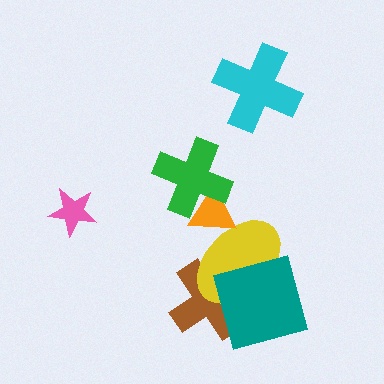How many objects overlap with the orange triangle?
2 objects overlap with the orange triangle.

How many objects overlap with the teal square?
2 objects overlap with the teal square.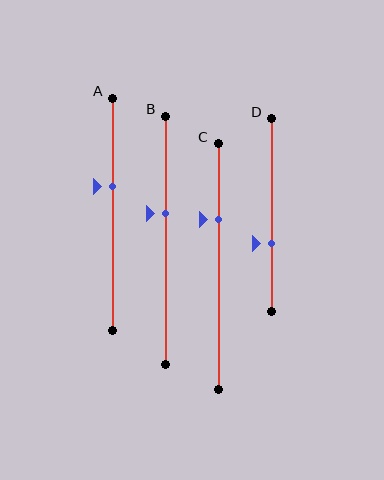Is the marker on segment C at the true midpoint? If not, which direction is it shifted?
No, the marker on segment C is shifted upward by about 19% of the segment length.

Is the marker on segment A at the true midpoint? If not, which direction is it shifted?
No, the marker on segment A is shifted upward by about 12% of the segment length.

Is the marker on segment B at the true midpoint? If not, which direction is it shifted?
No, the marker on segment B is shifted upward by about 11% of the segment length.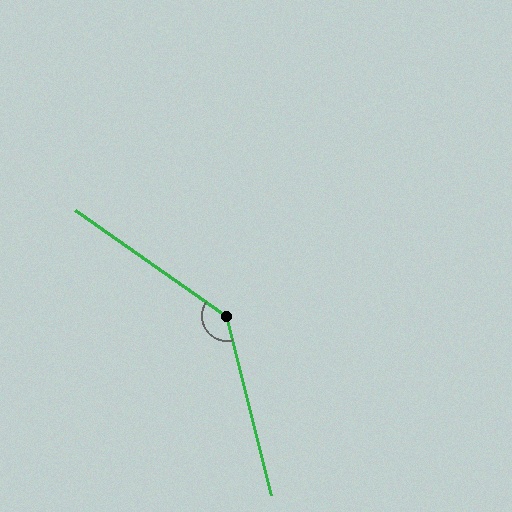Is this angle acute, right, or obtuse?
It is obtuse.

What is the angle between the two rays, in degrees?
Approximately 139 degrees.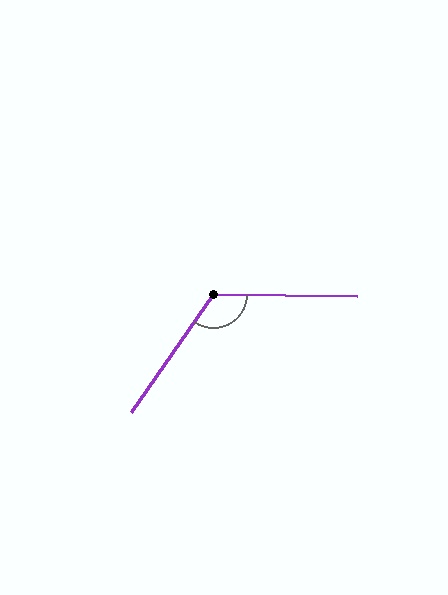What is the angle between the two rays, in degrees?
Approximately 124 degrees.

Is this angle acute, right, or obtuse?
It is obtuse.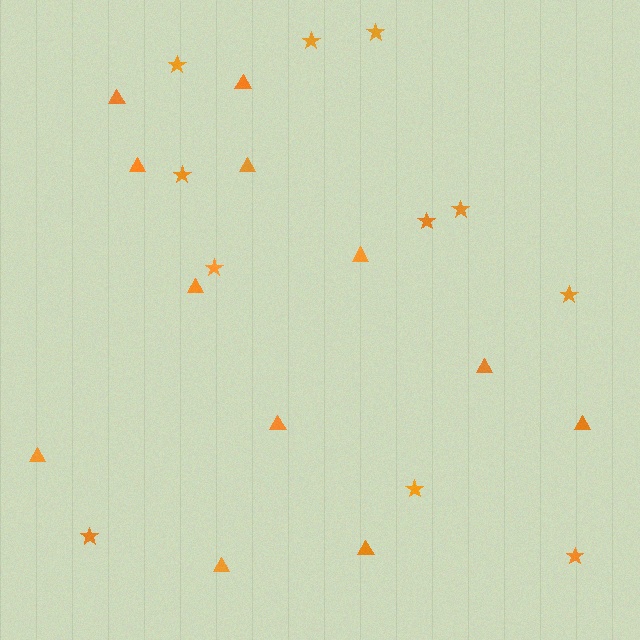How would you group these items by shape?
There are 2 groups: one group of stars (11) and one group of triangles (12).